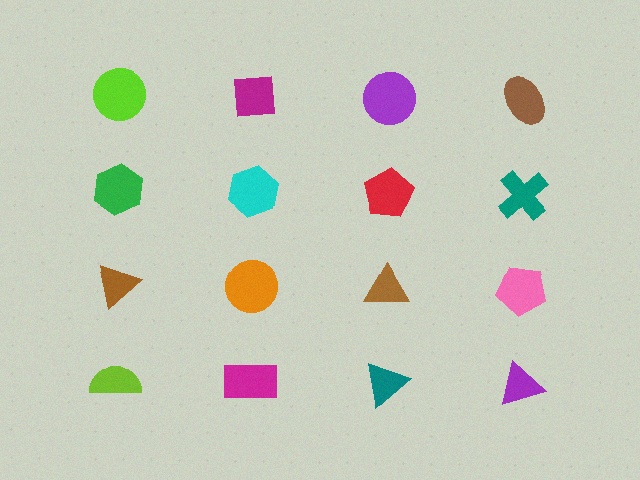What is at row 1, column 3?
A purple circle.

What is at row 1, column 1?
A lime circle.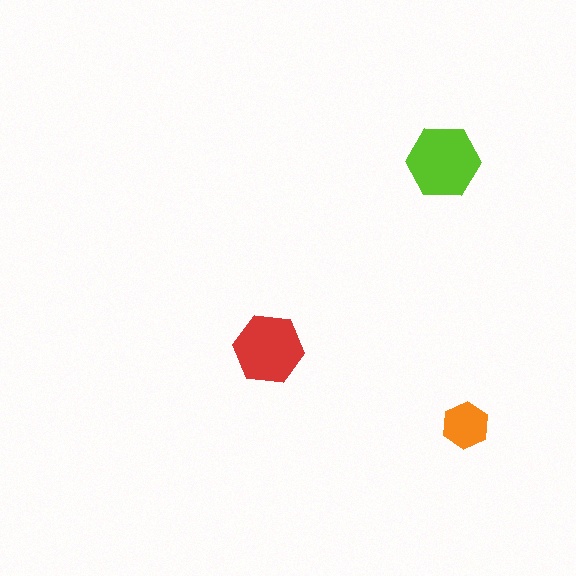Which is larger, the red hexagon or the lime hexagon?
The lime one.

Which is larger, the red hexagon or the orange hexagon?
The red one.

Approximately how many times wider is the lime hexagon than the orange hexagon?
About 1.5 times wider.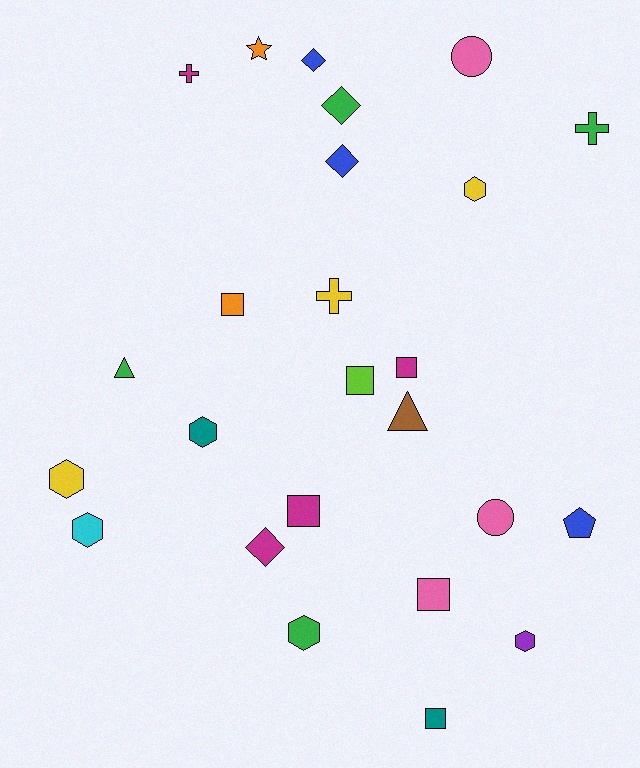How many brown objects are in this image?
There is 1 brown object.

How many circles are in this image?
There are 2 circles.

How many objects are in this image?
There are 25 objects.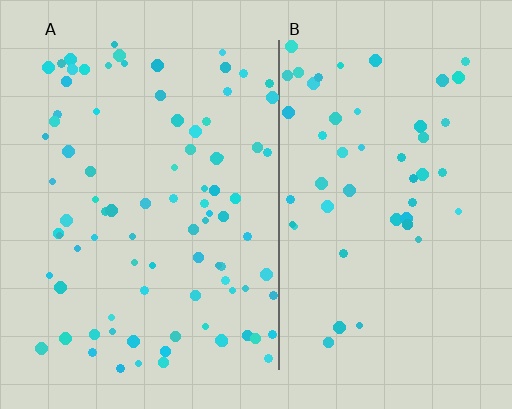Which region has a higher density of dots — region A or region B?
A (the left).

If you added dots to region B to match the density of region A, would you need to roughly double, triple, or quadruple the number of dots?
Approximately double.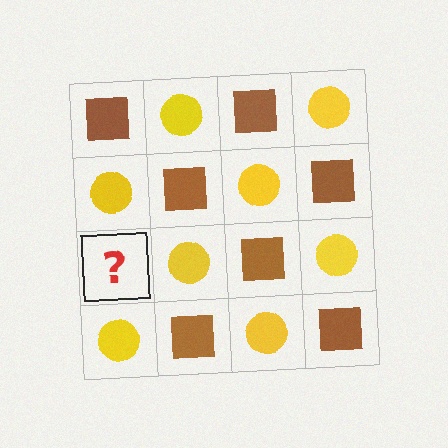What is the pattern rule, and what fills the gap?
The rule is that it alternates brown square and yellow circle in a checkerboard pattern. The gap should be filled with a brown square.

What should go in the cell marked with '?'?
The missing cell should contain a brown square.